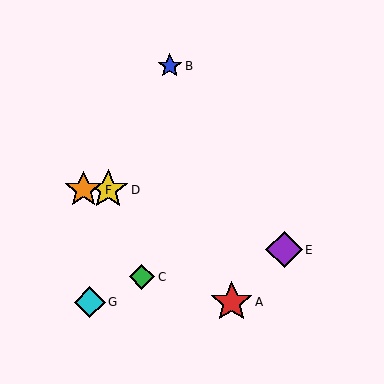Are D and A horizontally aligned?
No, D is at y≈190 and A is at y≈302.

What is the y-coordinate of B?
Object B is at y≈66.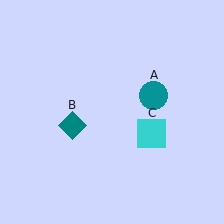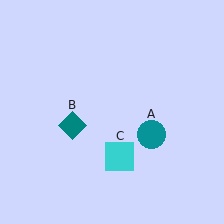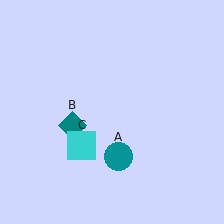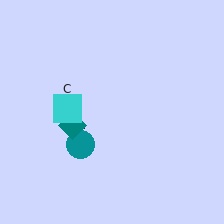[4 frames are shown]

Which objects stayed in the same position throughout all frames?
Teal diamond (object B) remained stationary.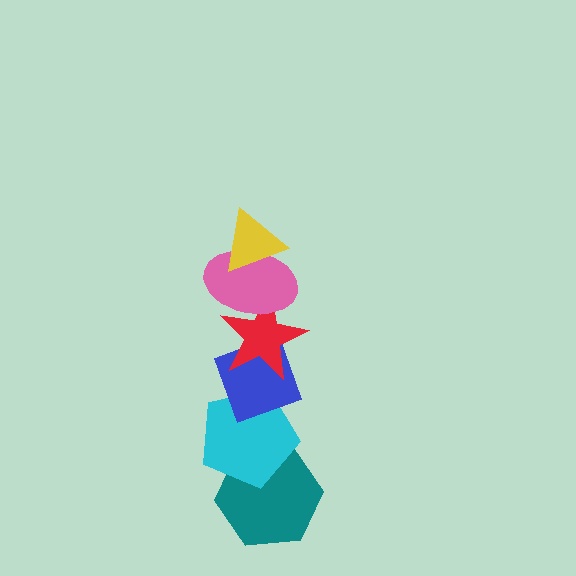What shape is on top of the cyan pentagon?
The blue diamond is on top of the cyan pentagon.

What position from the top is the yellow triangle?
The yellow triangle is 1st from the top.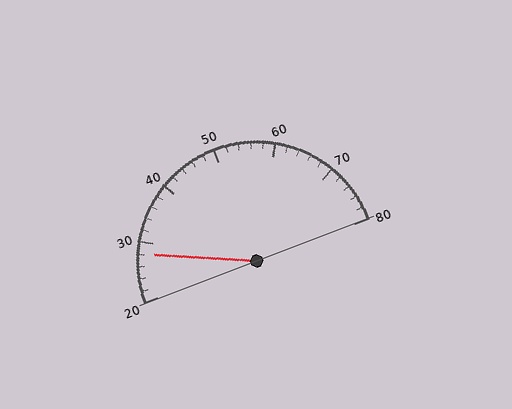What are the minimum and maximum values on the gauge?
The gauge ranges from 20 to 80.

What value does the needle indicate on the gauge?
The needle indicates approximately 28.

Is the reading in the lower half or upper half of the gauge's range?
The reading is in the lower half of the range (20 to 80).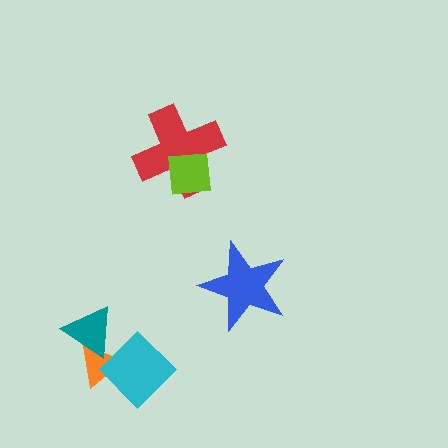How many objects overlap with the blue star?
0 objects overlap with the blue star.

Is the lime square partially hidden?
No, no other shape covers it.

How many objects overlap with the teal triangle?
2 objects overlap with the teal triangle.